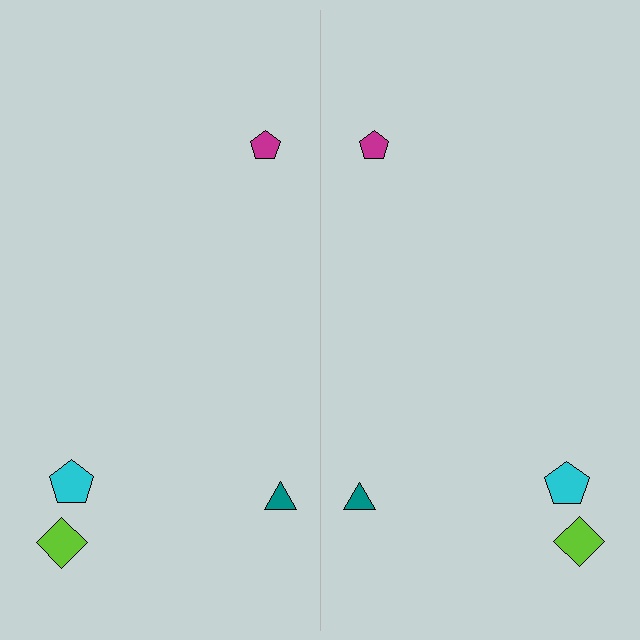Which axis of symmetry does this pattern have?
The pattern has a vertical axis of symmetry running through the center of the image.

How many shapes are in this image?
There are 8 shapes in this image.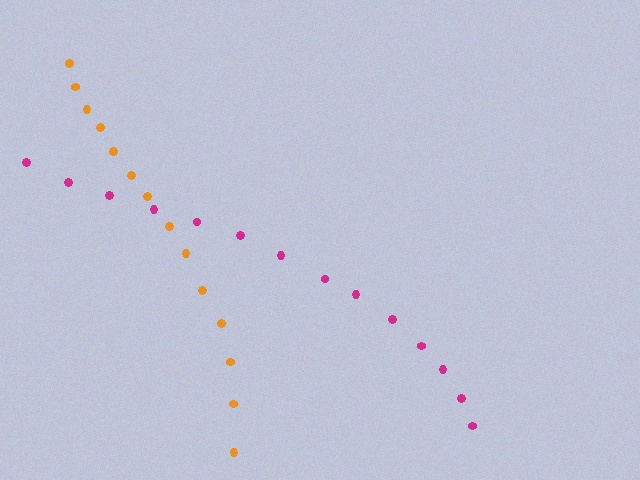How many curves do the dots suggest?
There are 2 distinct paths.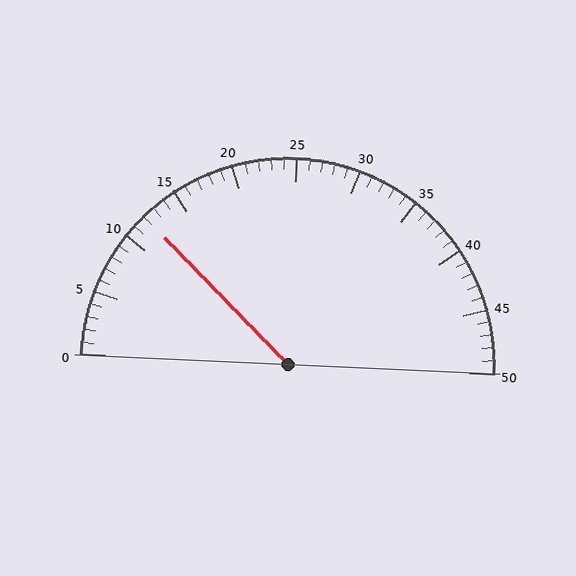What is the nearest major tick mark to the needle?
The nearest major tick mark is 10.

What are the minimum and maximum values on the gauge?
The gauge ranges from 0 to 50.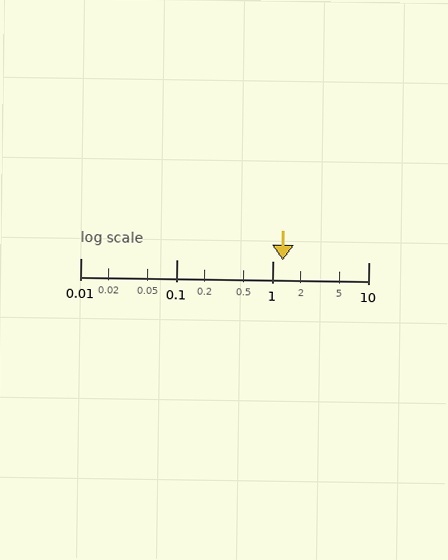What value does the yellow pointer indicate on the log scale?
The pointer indicates approximately 1.3.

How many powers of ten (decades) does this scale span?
The scale spans 3 decades, from 0.01 to 10.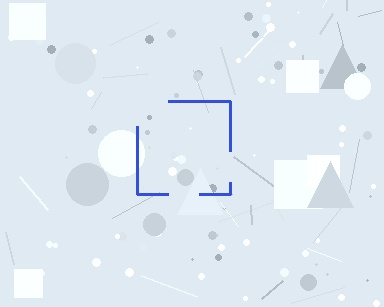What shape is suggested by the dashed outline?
The dashed outline suggests a square.